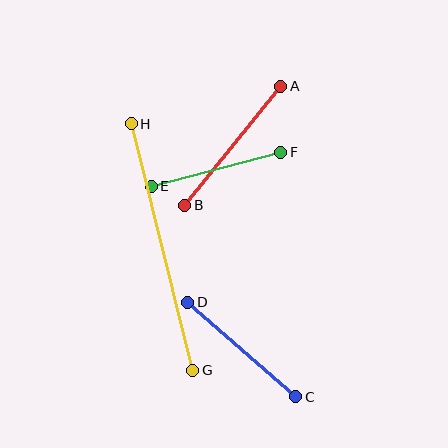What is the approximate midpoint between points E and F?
The midpoint is at approximately (216, 169) pixels.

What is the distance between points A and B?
The distance is approximately 153 pixels.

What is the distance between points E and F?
The distance is approximately 134 pixels.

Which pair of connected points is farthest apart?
Points G and H are farthest apart.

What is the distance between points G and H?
The distance is approximately 254 pixels.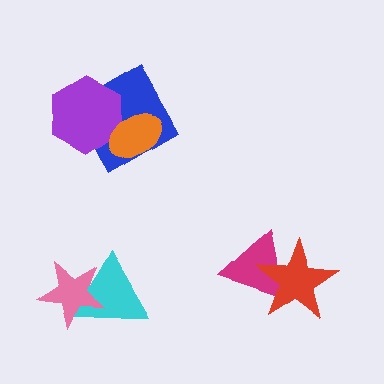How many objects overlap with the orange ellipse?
2 objects overlap with the orange ellipse.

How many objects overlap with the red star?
1 object overlaps with the red star.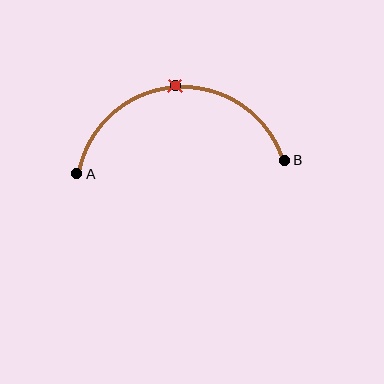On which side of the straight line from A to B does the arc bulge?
The arc bulges above the straight line connecting A and B.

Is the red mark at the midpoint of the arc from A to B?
Yes. The red mark lies on the arc at equal arc-length from both A and B — it is the arc midpoint.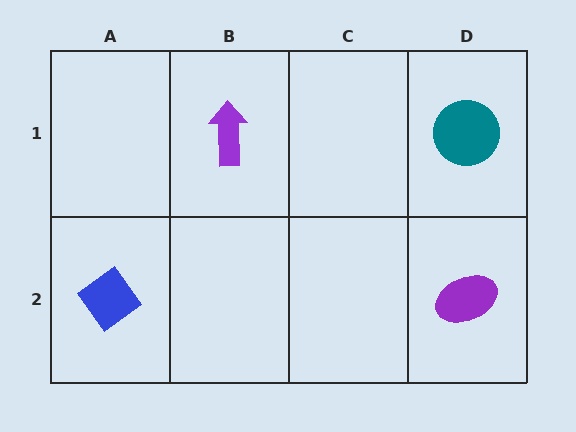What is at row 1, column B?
A purple arrow.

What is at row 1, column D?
A teal circle.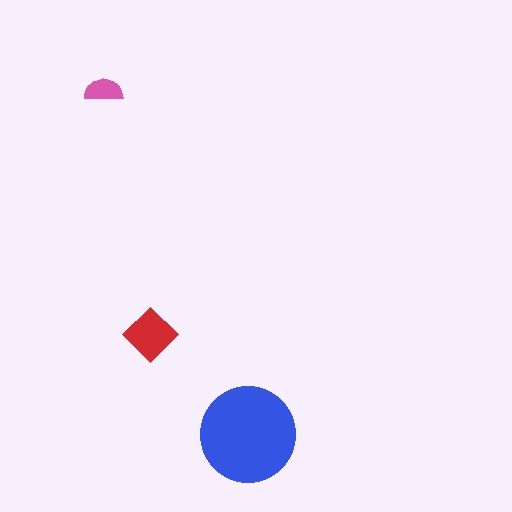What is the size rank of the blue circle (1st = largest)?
1st.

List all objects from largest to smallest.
The blue circle, the red diamond, the pink semicircle.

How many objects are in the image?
There are 3 objects in the image.